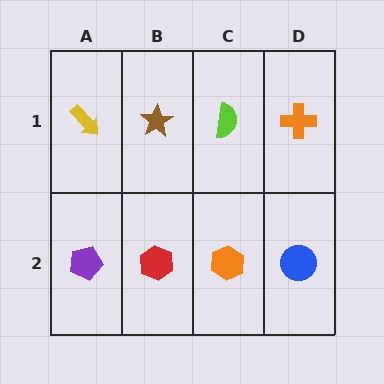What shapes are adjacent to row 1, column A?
A purple pentagon (row 2, column A), a brown star (row 1, column B).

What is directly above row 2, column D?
An orange cross.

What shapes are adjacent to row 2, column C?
A lime semicircle (row 1, column C), a red hexagon (row 2, column B), a blue circle (row 2, column D).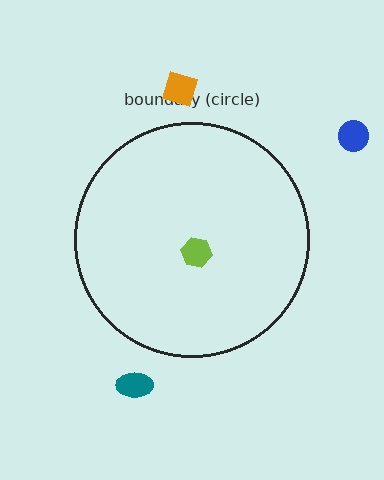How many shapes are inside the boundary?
1 inside, 3 outside.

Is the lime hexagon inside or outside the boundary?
Inside.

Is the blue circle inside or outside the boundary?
Outside.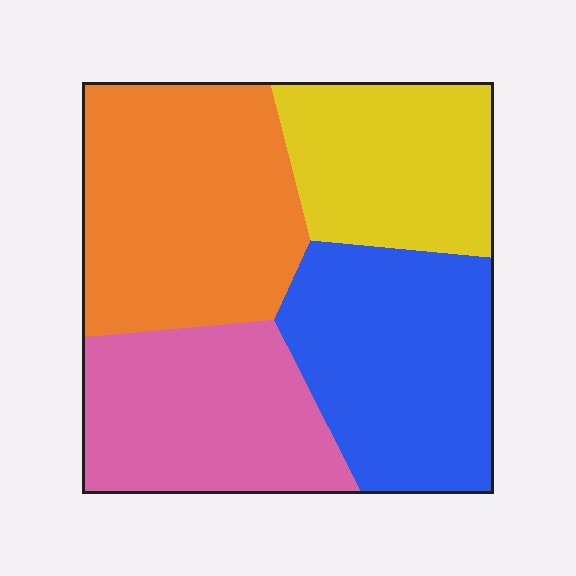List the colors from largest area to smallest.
From largest to smallest: orange, blue, pink, yellow.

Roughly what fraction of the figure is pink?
Pink covers about 25% of the figure.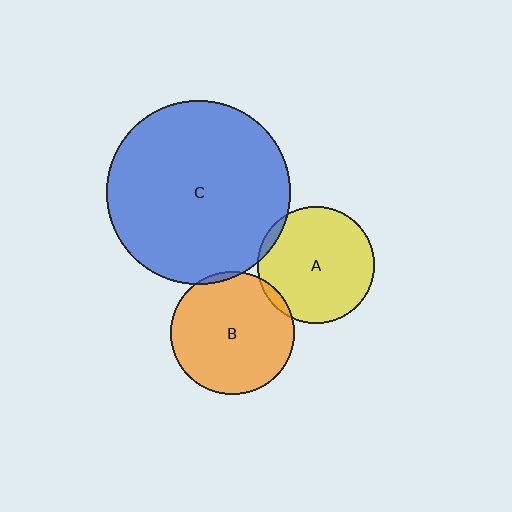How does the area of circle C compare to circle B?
Approximately 2.2 times.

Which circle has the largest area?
Circle C (blue).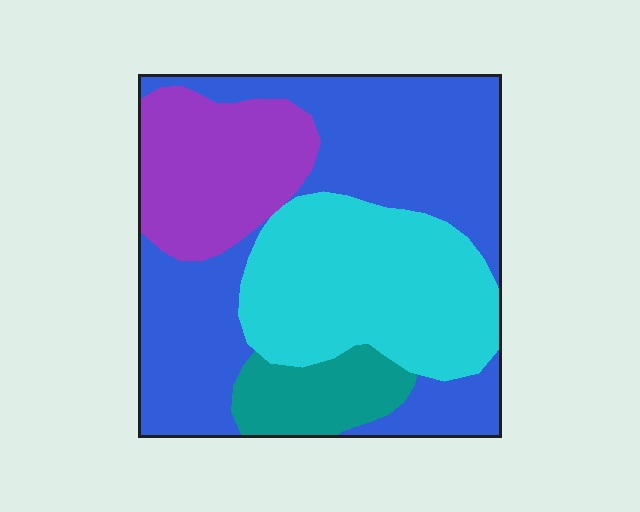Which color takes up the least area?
Teal, at roughly 10%.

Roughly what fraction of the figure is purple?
Purple covers around 20% of the figure.